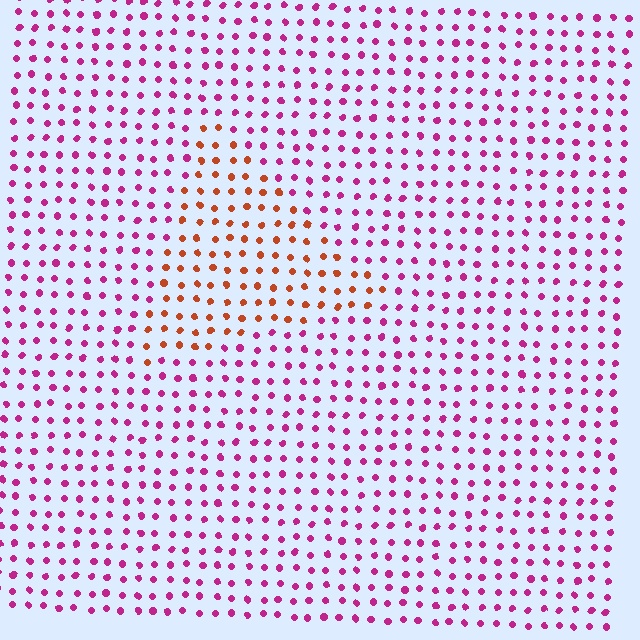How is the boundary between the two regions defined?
The boundary is defined purely by a slight shift in hue (about 54 degrees). Spacing, size, and orientation are identical on both sides.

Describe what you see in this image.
The image is filled with small magenta elements in a uniform arrangement. A triangle-shaped region is visible where the elements are tinted to a slightly different hue, forming a subtle color boundary.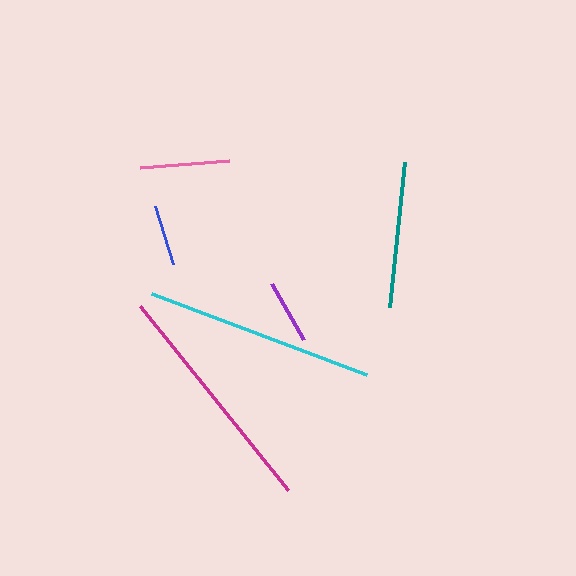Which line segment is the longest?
The magenta line is the longest at approximately 236 pixels.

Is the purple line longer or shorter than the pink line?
The pink line is longer than the purple line.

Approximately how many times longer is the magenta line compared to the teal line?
The magenta line is approximately 1.6 times the length of the teal line.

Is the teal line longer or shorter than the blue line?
The teal line is longer than the blue line.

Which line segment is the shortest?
The blue line is the shortest at approximately 61 pixels.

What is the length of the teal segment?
The teal segment is approximately 145 pixels long.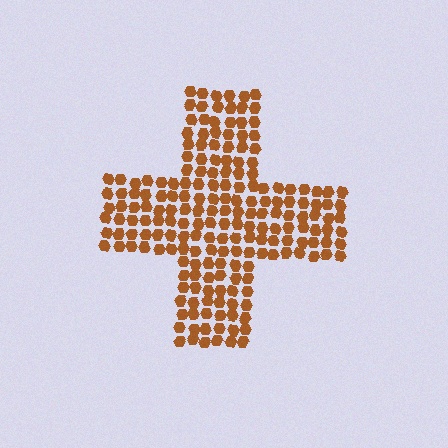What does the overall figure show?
The overall figure shows a cross.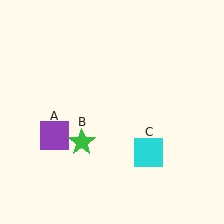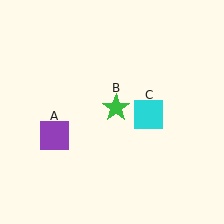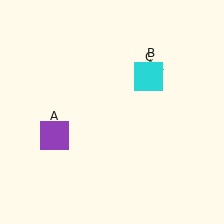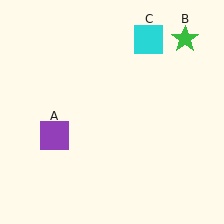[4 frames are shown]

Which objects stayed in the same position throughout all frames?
Purple square (object A) remained stationary.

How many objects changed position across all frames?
2 objects changed position: green star (object B), cyan square (object C).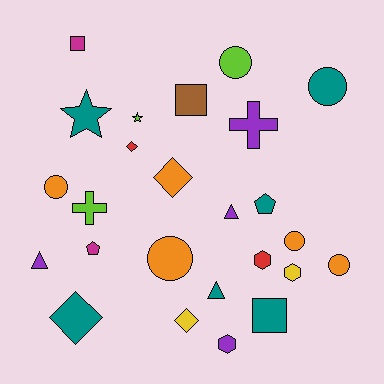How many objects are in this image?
There are 25 objects.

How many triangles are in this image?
There are 3 triangles.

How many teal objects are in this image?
There are 6 teal objects.